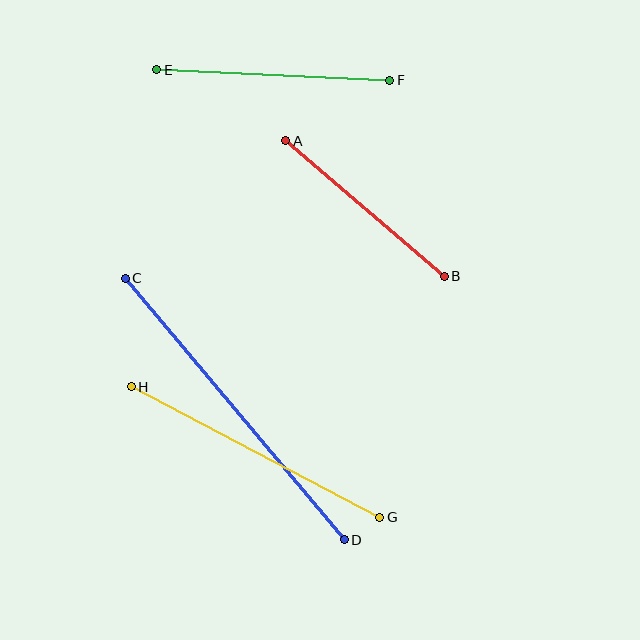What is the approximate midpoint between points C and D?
The midpoint is at approximately (235, 409) pixels.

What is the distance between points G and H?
The distance is approximately 281 pixels.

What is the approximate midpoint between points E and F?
The midpoint is at approximately (273, 75) pixels.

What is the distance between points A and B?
The distance is approximately 208 pixels.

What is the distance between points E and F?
The distance is approximately 233 pixels.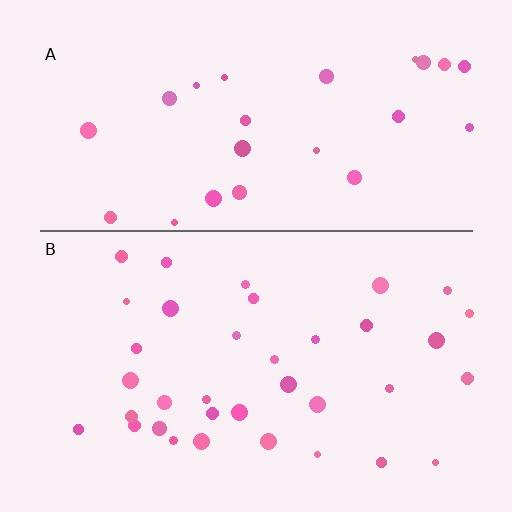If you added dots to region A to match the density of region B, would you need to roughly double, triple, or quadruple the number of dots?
Approximately double.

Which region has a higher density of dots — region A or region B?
B (the bottom).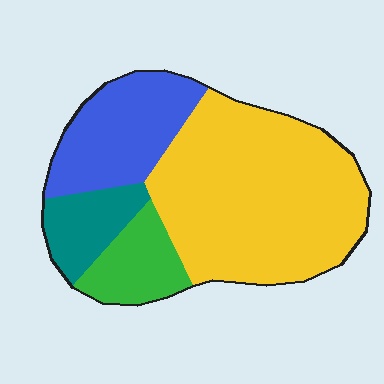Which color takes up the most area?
Yellow, at roughly 55%.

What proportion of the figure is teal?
Teal covers roughly 10% of the figure.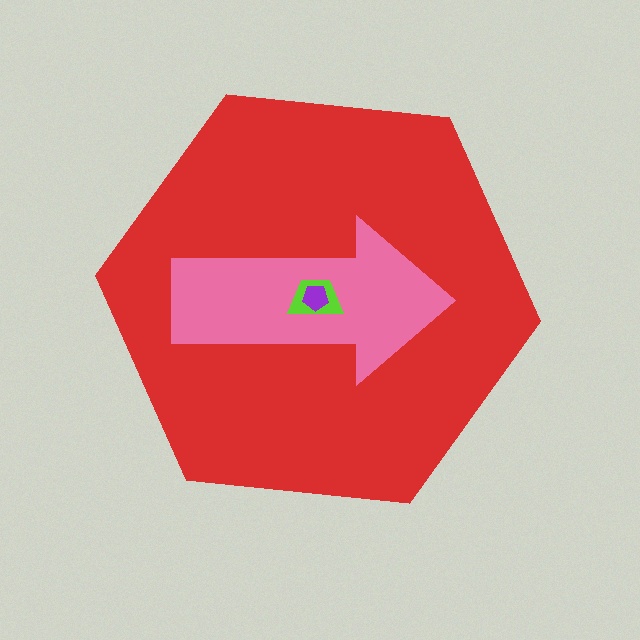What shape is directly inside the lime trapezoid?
The purple pentagon.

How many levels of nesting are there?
4.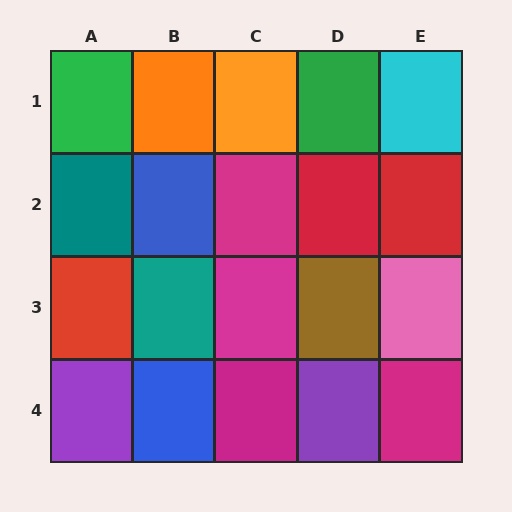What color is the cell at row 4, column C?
Magenta.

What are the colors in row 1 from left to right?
Green, orange, orange, green, cyan.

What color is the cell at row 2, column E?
Red.